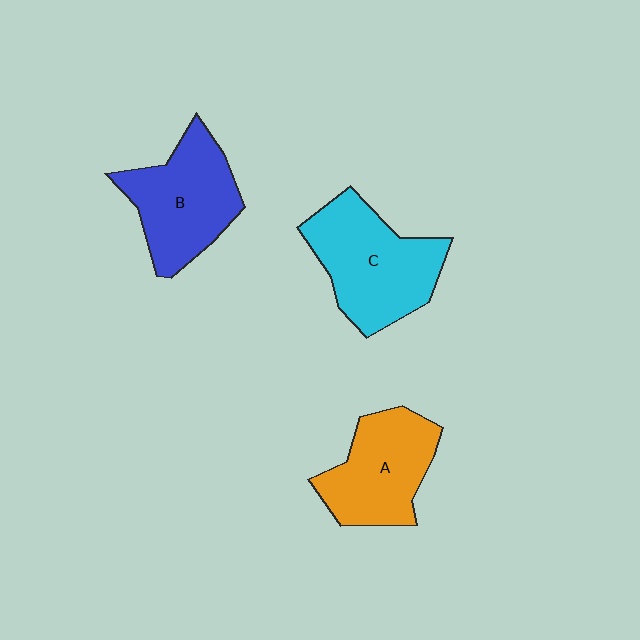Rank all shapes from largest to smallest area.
From largest to smallest: C (cyan), B (blue), A (orange).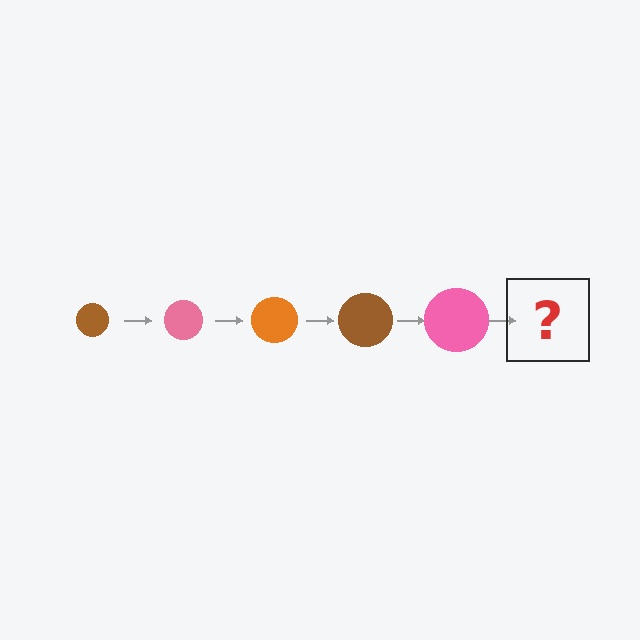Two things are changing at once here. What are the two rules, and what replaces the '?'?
The two rules are that the circle grows larger each step and the color cycles through brown, pink, and orange. The '?' should be an orange circle, larger than the previous one.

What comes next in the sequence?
The next element should be an orange circle, larger than the previous one.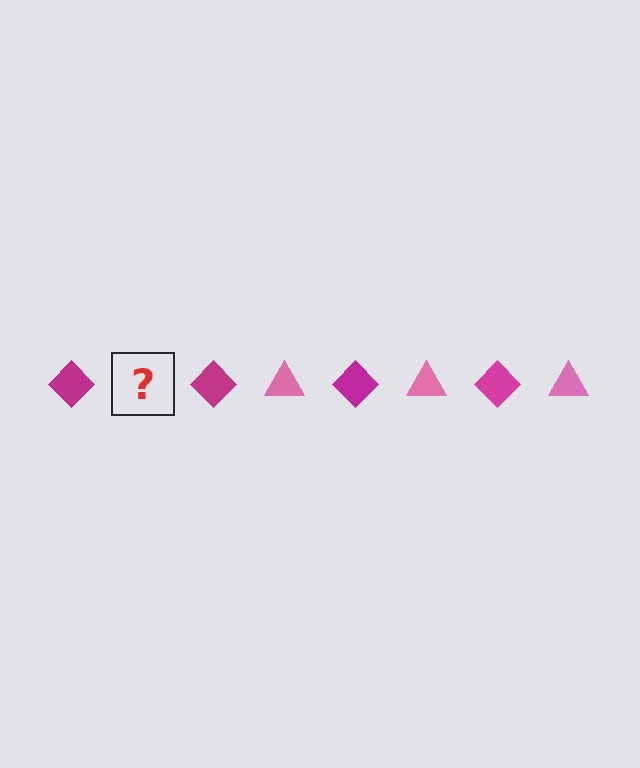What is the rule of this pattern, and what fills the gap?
The rule is that the pattern alternates between magenta diamond and pink triangle. The gap should be filled with a pink triangle.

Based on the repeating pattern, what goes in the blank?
The blank should be a pink triangle.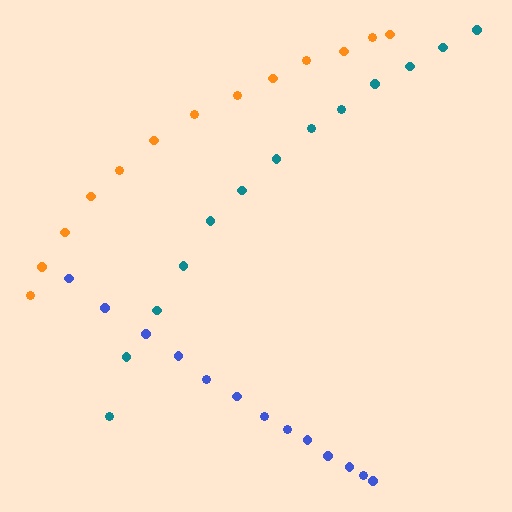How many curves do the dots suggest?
There are 3 distinct paths.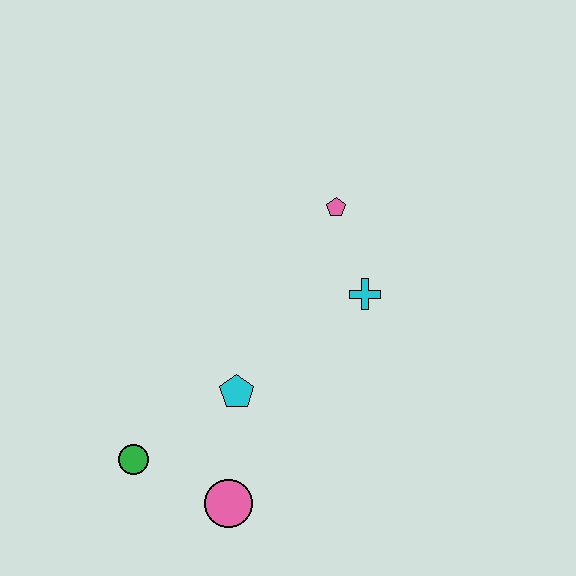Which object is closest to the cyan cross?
The pink pentagon is closest to the cyan cross.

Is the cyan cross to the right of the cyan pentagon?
Yes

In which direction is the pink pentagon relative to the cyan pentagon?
The pink pentagon is above the cyan pentagon.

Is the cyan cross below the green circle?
No